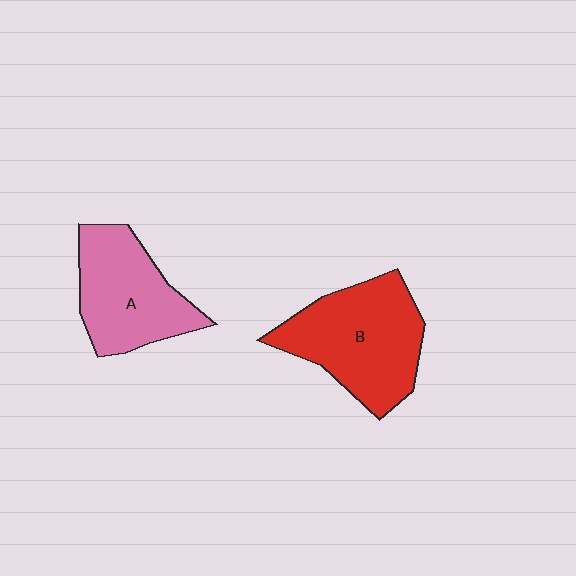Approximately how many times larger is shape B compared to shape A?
Approximately 1.2 times.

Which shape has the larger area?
Shape B (red).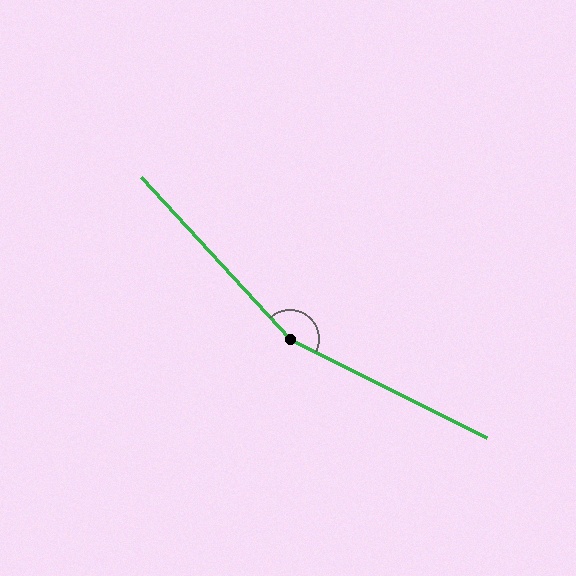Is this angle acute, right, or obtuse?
It is obtuse.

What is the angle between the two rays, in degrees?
Approximately 159 degrees.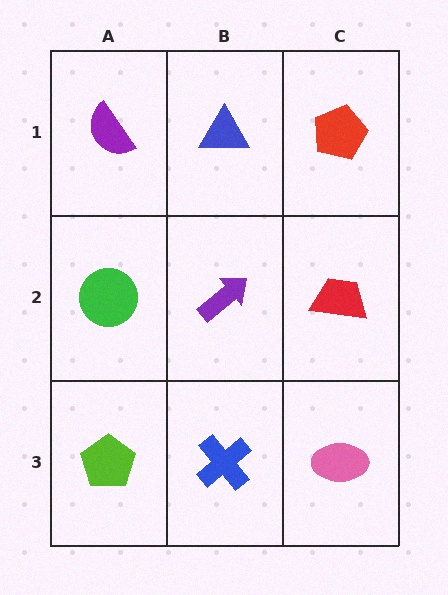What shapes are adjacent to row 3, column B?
A purple arrow (row 2, column B), a lime pentagon (row 3, column A), a pink ellipse (row 3, column C).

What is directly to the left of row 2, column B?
A green circle.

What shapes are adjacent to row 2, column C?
A red pentagon (row 1, column C), a pink ellipse (row 3, column C), a purple arrow (row 2, column B).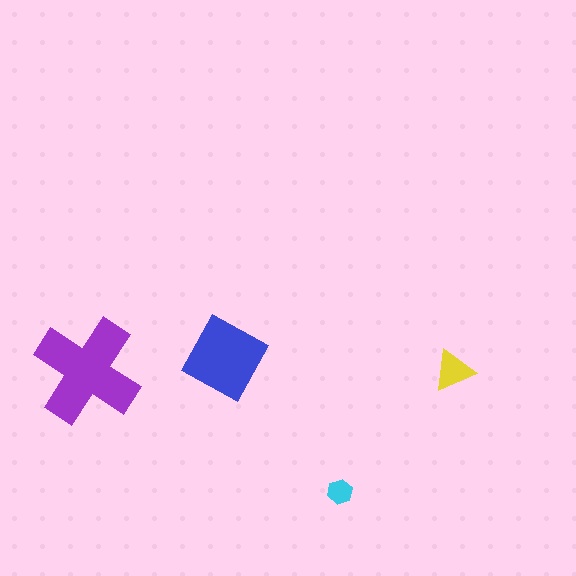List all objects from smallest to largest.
The cyan hexagon, the yellow triangle, the blue diamond, the purple cross.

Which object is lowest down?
The cyan hexagon is bottommost.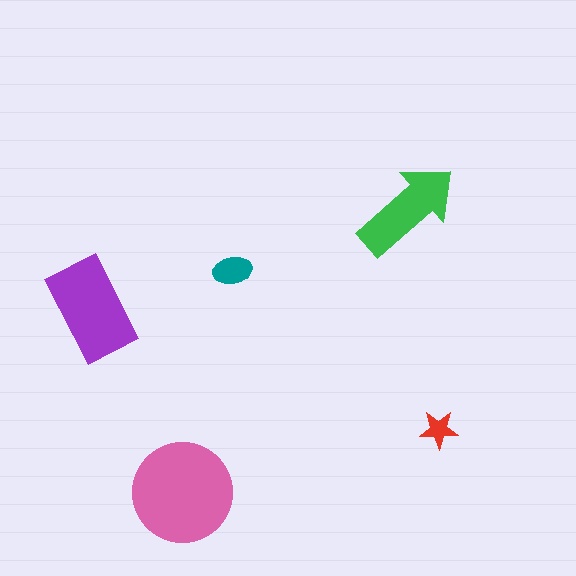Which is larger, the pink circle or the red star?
The pink circle.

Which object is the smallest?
The red star.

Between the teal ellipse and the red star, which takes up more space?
The teal ellipse.